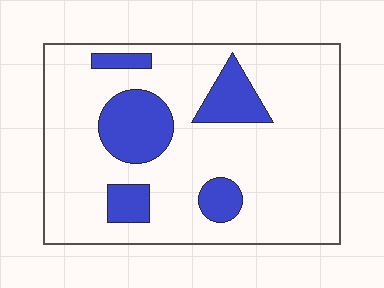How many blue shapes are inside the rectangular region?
5.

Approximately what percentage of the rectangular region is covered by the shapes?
Approximately 20%.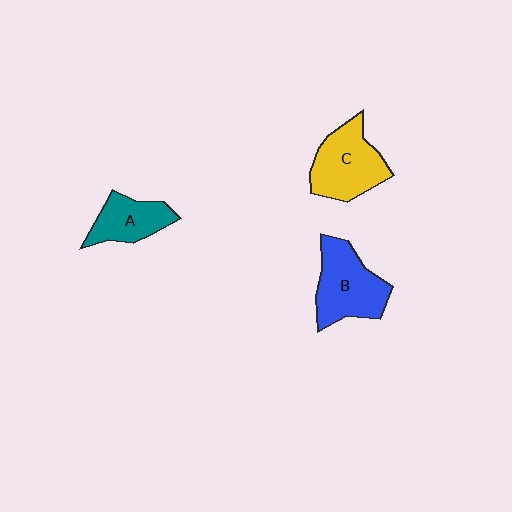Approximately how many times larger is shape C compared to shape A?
Approximately 1.4 times.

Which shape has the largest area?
Shape B (blue).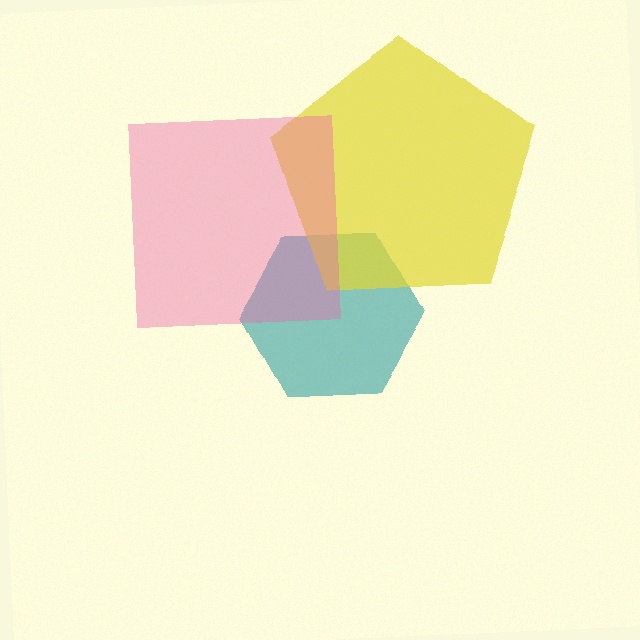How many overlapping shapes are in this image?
There are 3 overlapping shapes in the image.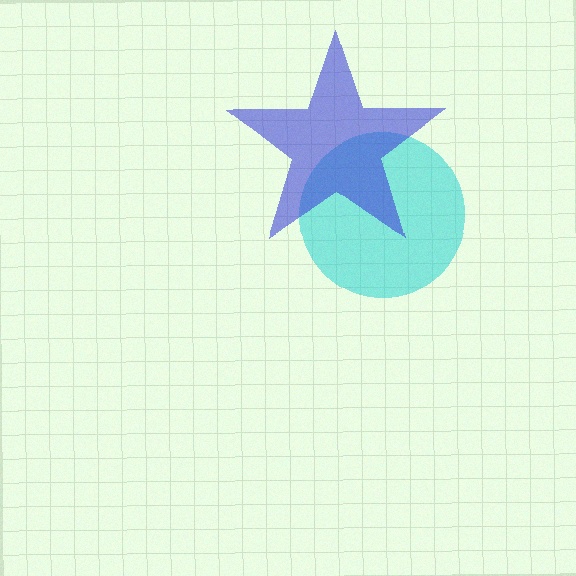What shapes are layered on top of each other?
The layered shapes are: a cyan circle, a blue star.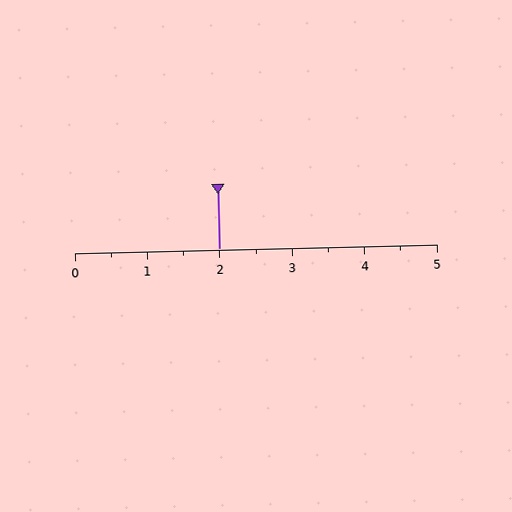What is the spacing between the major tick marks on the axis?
The major ticks are spaced 1 apart.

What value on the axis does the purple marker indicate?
The marker indicates approximately 2.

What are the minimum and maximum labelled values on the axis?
The axis runs from 0 to 5.